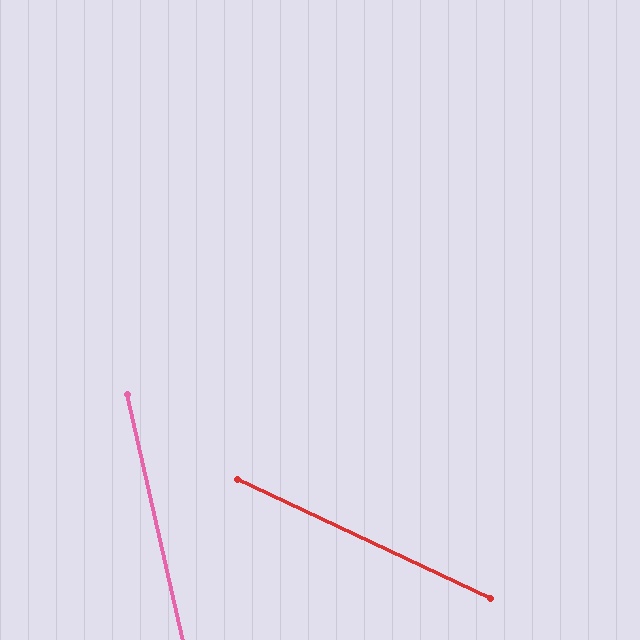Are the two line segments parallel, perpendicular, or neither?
Neither parallel nor perpendicular — they differ by about 52°.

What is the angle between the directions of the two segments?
Approximately 52 degrees.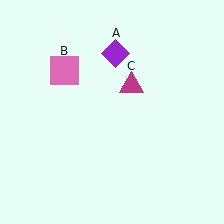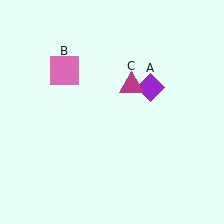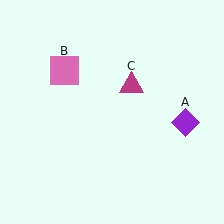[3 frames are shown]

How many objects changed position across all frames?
1 object changed position: purple diamond (object A).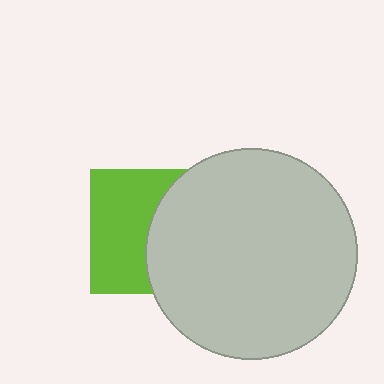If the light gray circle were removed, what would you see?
You would see the complete lime square.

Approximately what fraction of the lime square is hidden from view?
Roughly 48% of the lime square is hidden behind the light gray circle.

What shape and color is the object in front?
The object in front is a light gray circle.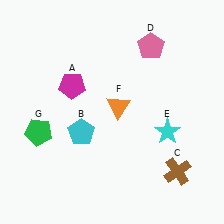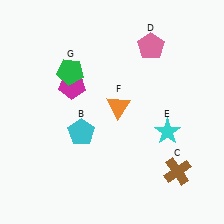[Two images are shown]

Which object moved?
The green pentagon (G) moved up.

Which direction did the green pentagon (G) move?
The green pentagon (G) moved up.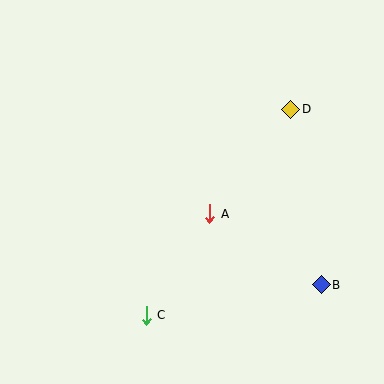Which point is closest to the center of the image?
Point A at (210, 214) is closest to the center.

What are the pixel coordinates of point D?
Point D is at (291, 109).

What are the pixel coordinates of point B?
Point B is at (321, 285).